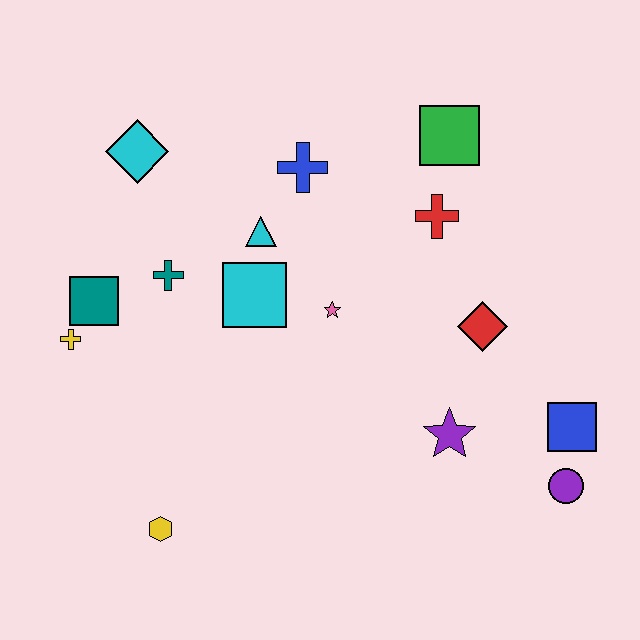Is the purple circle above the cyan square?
No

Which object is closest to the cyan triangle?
The cyan square is closest to the cyan triangle.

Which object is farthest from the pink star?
The purple circle is farthest from the pink star.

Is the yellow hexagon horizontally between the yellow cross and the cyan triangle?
Yes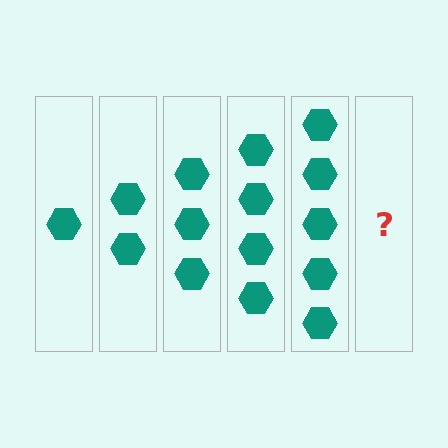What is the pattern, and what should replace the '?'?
The pattern is that each step adds one more hexagon. The '?' should be 6 hexagons.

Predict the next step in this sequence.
The next step is 6 hexagons.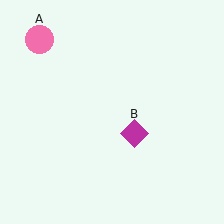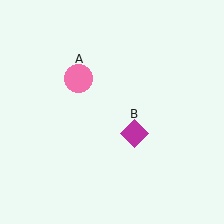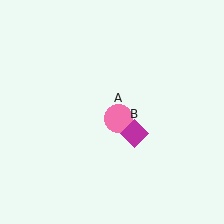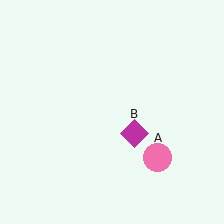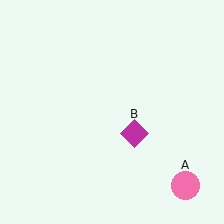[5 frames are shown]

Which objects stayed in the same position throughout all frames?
Magenta diamond (object B) remained stationary.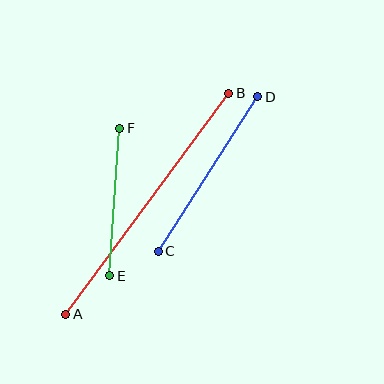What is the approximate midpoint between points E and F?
The midpoint is at approximately (115, 202) pixels.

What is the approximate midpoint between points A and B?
The midpoint is at approximately (147, 204) pixels.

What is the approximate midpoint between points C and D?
The midpoint is at approximately (208, 174) pixels.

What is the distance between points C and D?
The distance is approximately 184 pixels.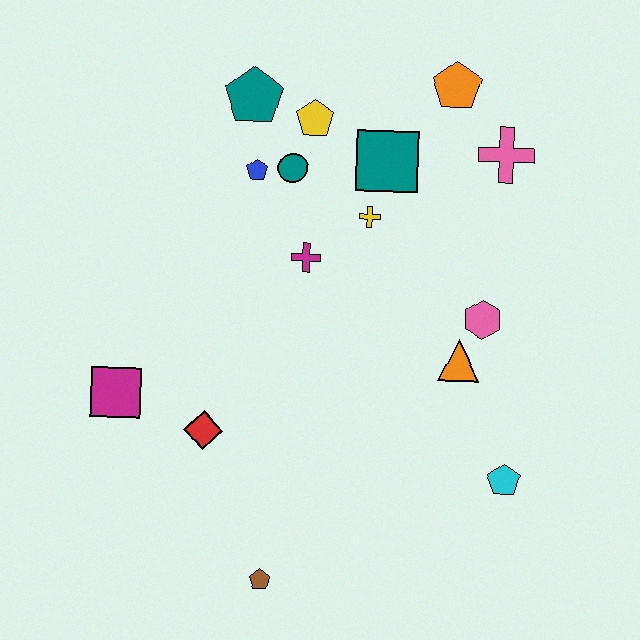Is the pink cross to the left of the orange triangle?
No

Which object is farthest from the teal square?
The brown pentagon is farthest from the teal square.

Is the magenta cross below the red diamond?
No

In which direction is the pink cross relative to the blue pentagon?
The pink cross is to the right of the blue pentagon.